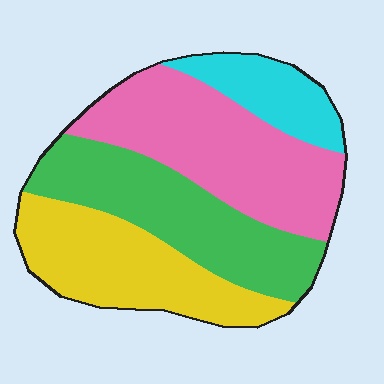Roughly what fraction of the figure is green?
Green takes up about one quarter (1/4) of the figure.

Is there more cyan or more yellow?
Yellow.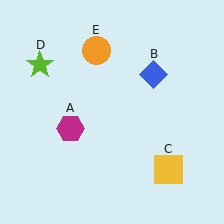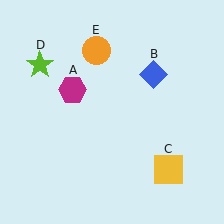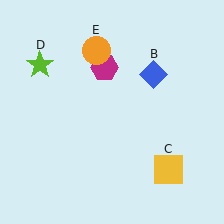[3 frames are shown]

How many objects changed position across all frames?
1 object changed position: magenta hexagon (object A).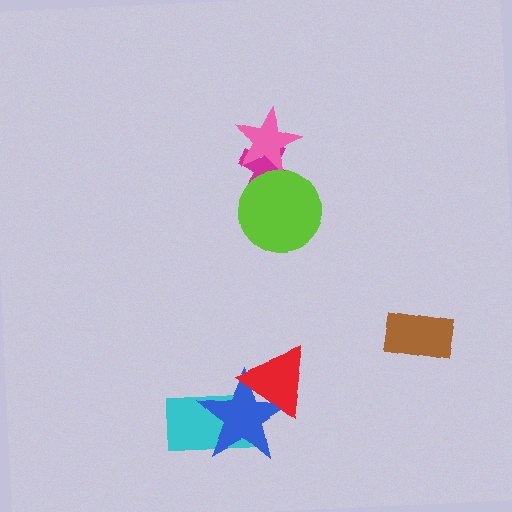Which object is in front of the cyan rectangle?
The blue star is in front of the cyan rectangle.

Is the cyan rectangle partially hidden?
Yes, it is partially covered by another shape.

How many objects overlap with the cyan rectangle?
1 object overlaps with the cyan rectangle.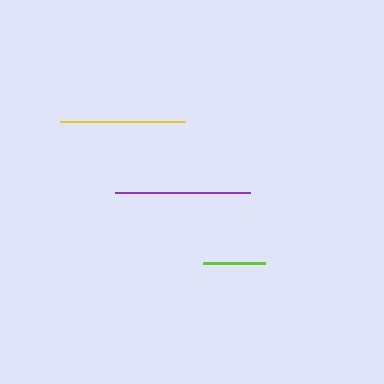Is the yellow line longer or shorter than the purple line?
The purple line is longer than the yellow line.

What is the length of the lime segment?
The lime segment is approximately 62 pixels long.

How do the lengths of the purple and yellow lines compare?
The purple and yellow lines are approximately the same length.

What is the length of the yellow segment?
The yellow segment is approximately 124 pixels long.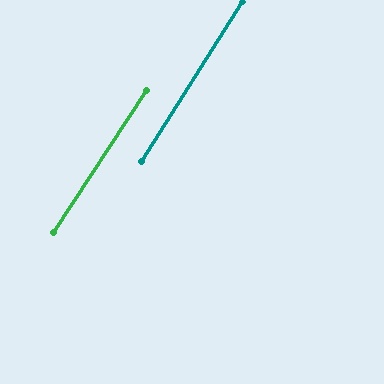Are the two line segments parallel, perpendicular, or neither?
Parallel — their directions differ by only 0.9°.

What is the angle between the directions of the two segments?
Approximately 1 degree.